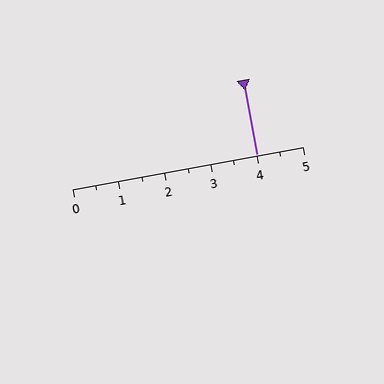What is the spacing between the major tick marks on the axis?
The major ticks are spaced 1 apart.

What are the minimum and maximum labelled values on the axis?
The axis runs from 0 to 5.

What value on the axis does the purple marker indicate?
The marker indicates approximately 4.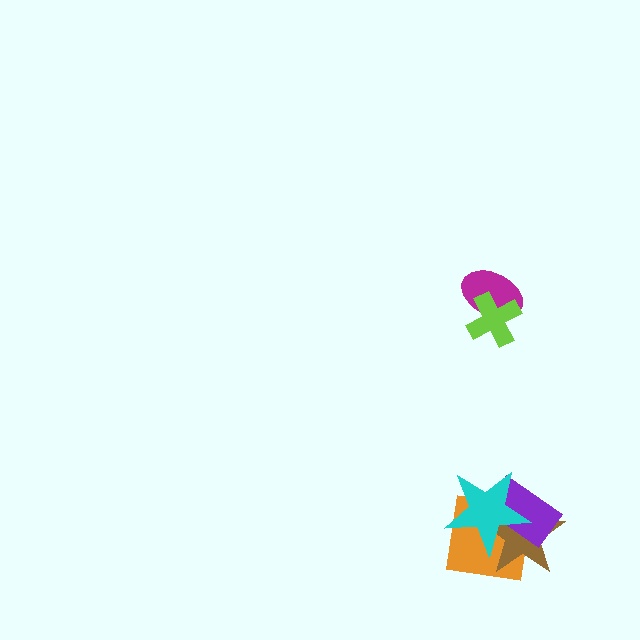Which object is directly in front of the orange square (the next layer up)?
The brown star is directly in front of the orange square.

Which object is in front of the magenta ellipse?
The lime cross is in front of the magenta ellipse.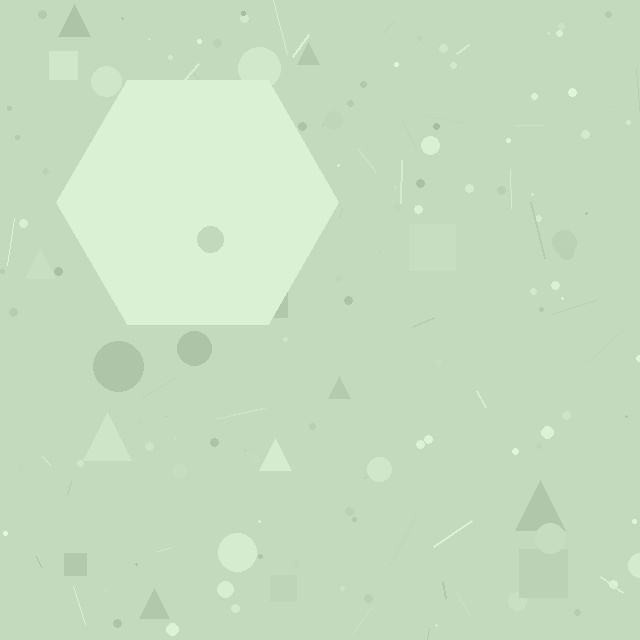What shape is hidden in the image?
A hexagon is hidden in the image.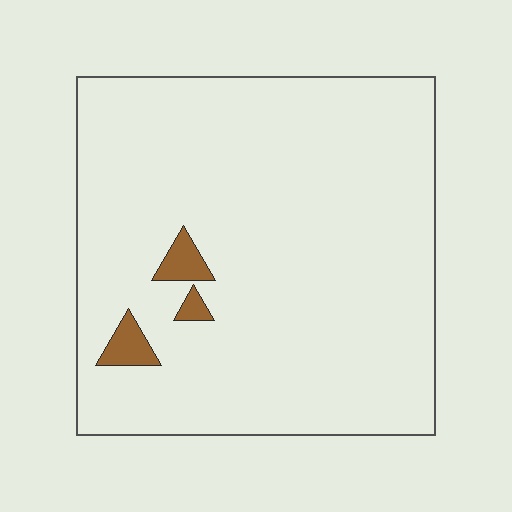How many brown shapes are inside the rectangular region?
3.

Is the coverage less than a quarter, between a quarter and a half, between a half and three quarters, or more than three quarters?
Less than a quarter.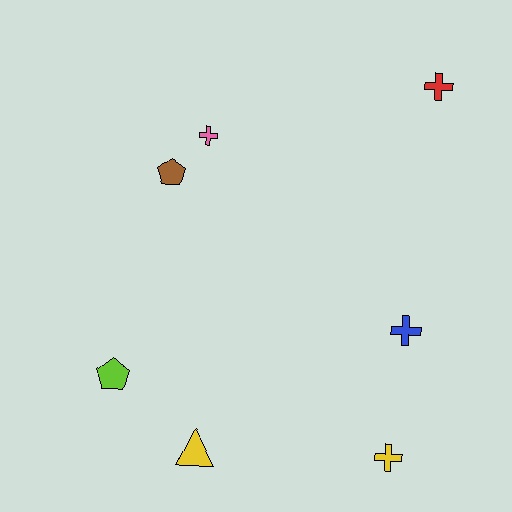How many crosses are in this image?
There are 4 crosses.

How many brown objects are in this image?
There is 1 brown object.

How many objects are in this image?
There are 7 objects.